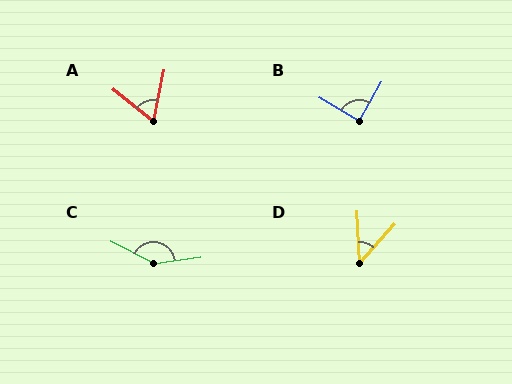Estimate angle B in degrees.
Approximately 89 degrees.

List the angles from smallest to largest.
D (45°), A (63°), B (89°), C (145°).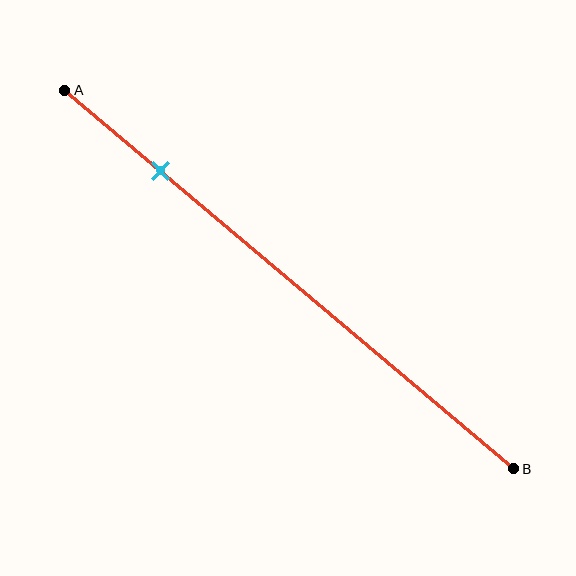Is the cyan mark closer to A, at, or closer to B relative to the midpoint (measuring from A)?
The cyan mark is closer to point A than the midpoint of segment AB.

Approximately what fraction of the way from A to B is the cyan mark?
The cyan mark is approximately 20% of the way from A to B.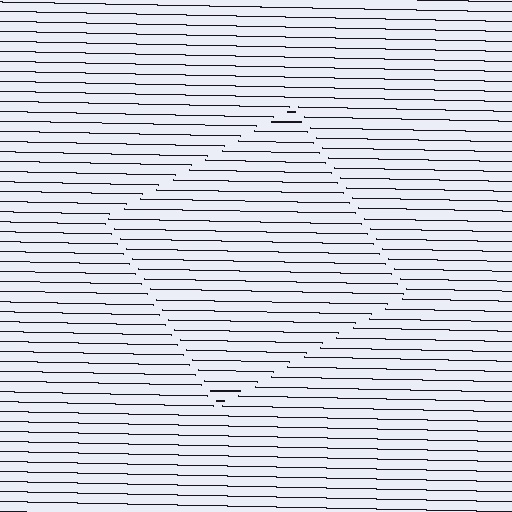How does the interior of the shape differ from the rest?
The interior of the shape contains the same grating, shifted by half a period — the contour is defined by the phase discontinuity where line-ends from the inner and outer gratings abut.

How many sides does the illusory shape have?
4 sides — the line-ends trace a square.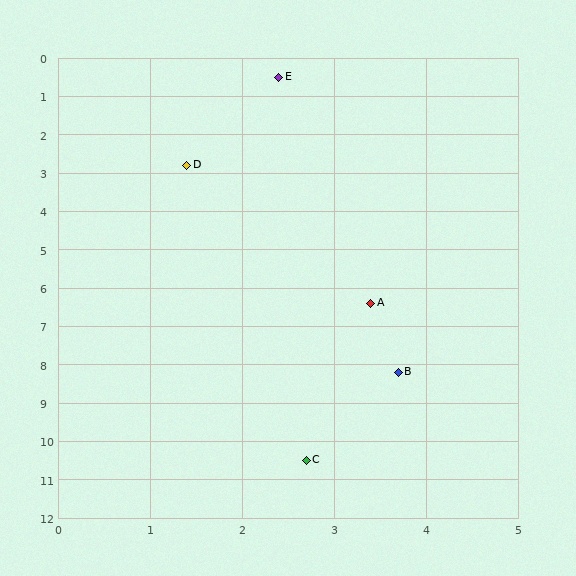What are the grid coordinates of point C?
Point C is at approximately (2.7, 10.5).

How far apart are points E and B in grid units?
Points E and B are about 7.8 grid units apart.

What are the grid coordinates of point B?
Point B is at approximately (3.7, 8.2).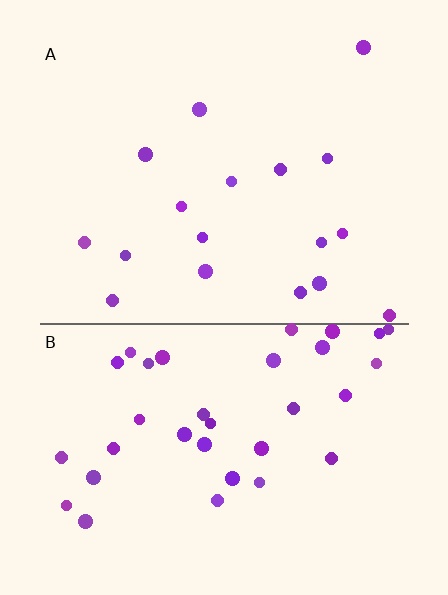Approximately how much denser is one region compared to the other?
Approximately 2.0× — region B over region A.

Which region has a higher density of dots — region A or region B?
B (the bottom).